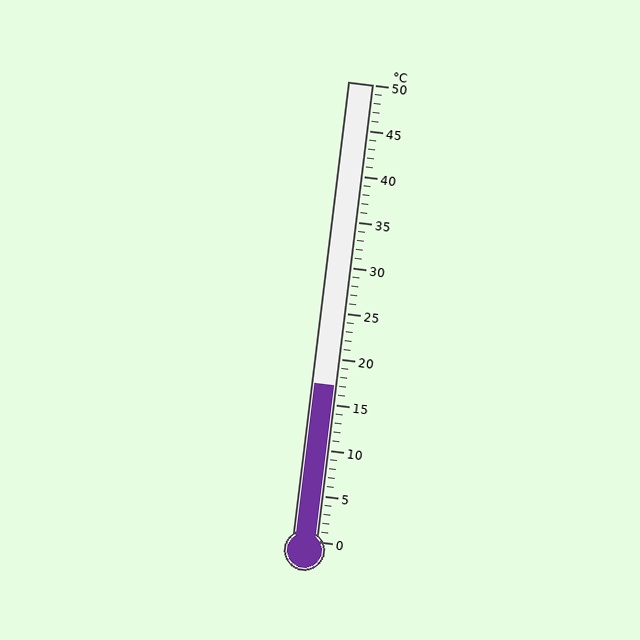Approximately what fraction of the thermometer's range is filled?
The thermometer is filled to approximately 35% of its range.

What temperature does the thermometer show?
The thermometer shows approximately 17°C.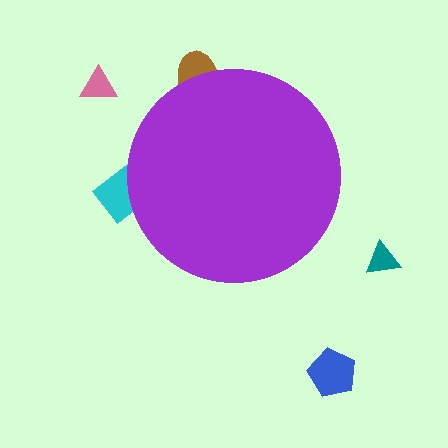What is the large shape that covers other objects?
A purple circle.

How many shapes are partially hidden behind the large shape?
2 shapes are partially hidden.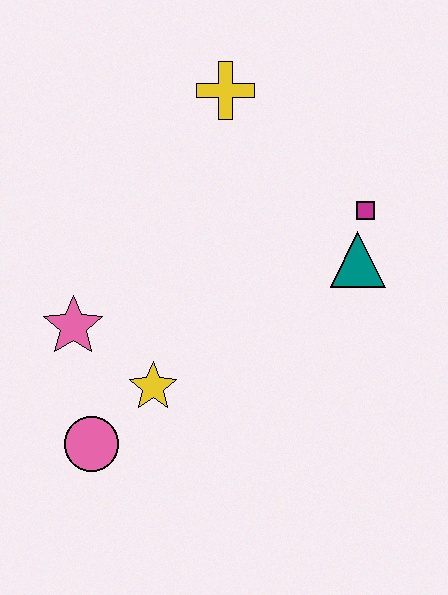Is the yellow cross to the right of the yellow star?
Yes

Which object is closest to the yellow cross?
The magenta square is closest to the yellow cross.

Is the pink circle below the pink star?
Yes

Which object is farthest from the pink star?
The magenta square is farthest from the pink star.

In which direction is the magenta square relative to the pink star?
The magenta square is to the right of the pink star.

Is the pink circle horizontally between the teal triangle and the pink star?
Yes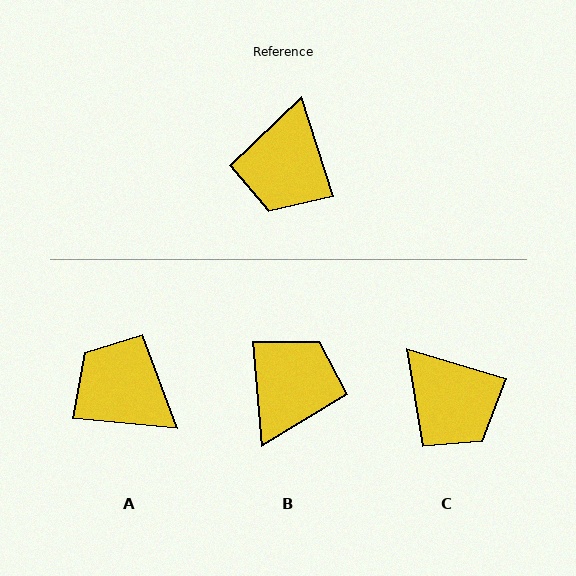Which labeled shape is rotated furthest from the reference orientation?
B, about 168 degrees away.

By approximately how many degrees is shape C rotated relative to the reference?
Approximately 56 degrees counter-clockwise.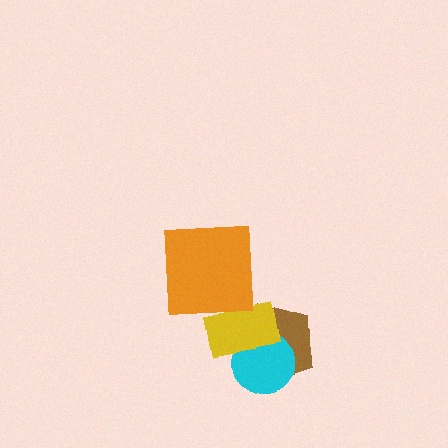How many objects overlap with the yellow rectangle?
3 objects overlap with the yellow rectangle.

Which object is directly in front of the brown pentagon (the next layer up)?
The cyan circle is directly in front of the brown pentagon.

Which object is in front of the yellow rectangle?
The orange square is in front of the yellow rectangle.